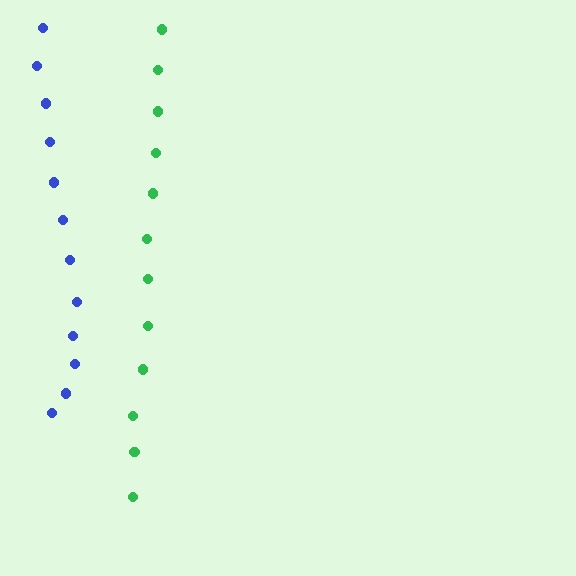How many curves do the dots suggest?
There are 2 distinct paths.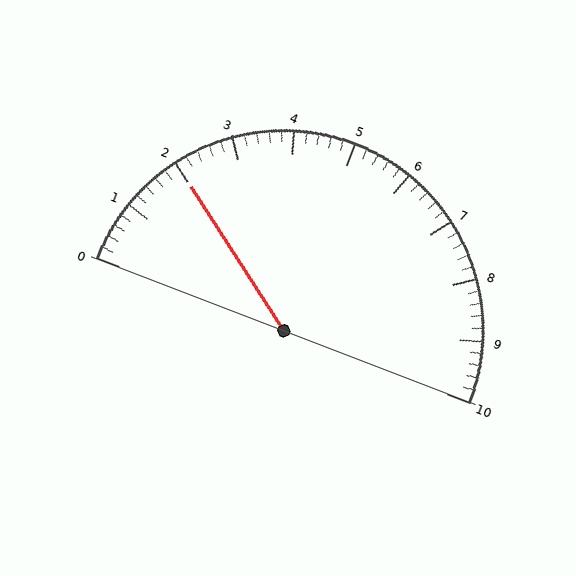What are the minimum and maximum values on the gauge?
The gauge ranges from 0 to 10.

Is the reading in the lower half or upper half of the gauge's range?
The reading is in the lower half of the range (0 to 10).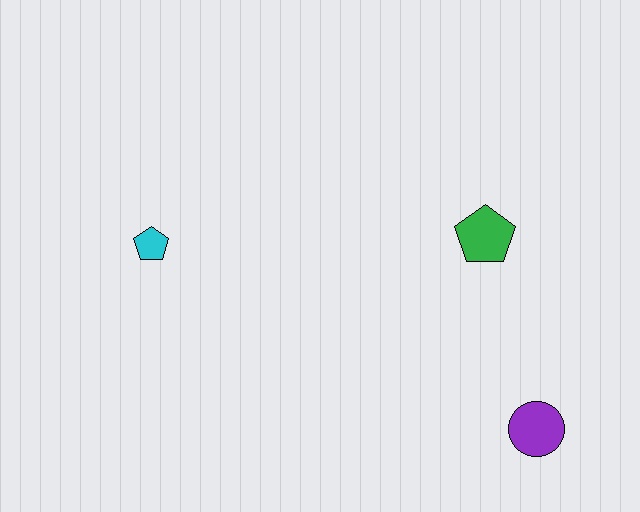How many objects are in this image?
There are 3 objects.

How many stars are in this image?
There are no stars.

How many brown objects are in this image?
There are no brown objects.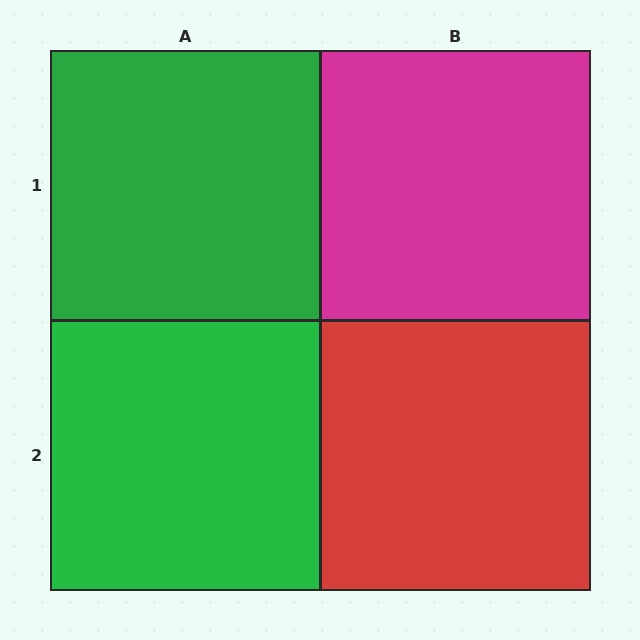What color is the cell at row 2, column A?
Green.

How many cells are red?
1 cell is red.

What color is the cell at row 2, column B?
Red.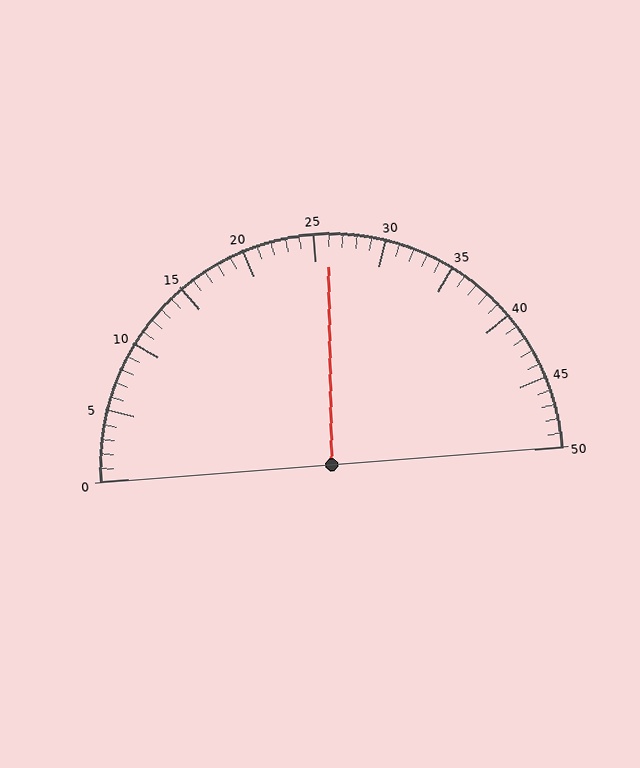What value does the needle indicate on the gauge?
The needle indicates approximately 26.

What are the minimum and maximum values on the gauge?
The gauge ranges from 0 to 50.